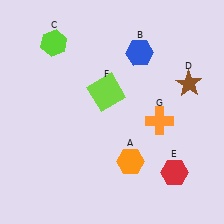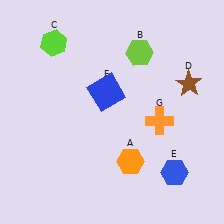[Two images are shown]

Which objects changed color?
B changed from blue to lime. E changed from red to blue. F changed from lime to blue.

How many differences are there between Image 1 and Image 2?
There are 3 differences between the two images.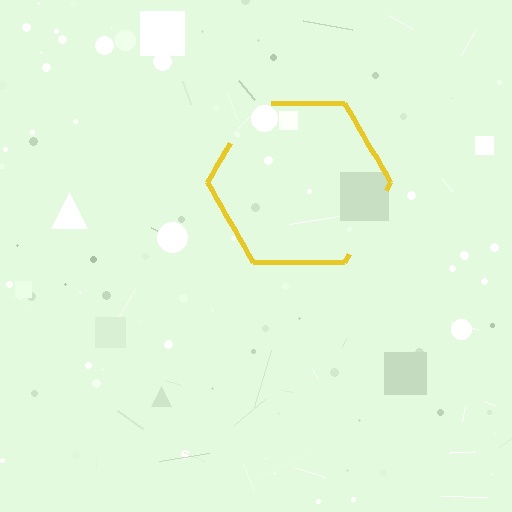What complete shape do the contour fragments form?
The contour fragments form a hexagon.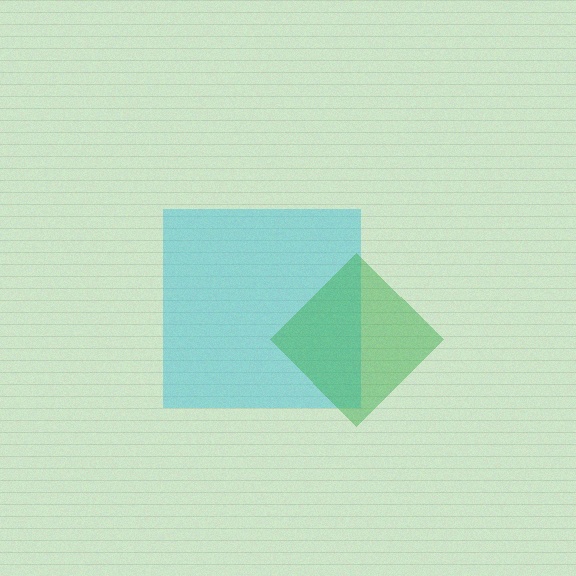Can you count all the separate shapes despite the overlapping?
Yes, there are 2 separate shapes.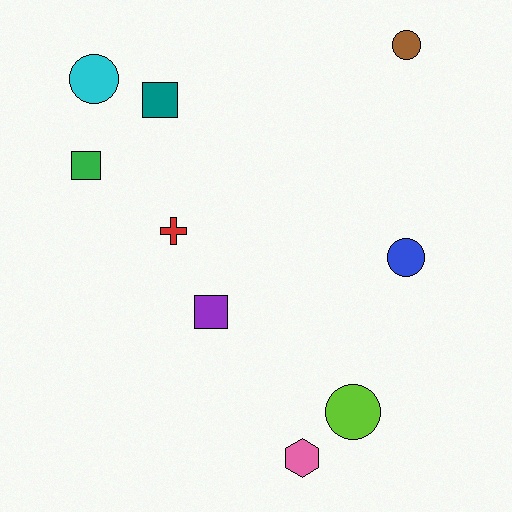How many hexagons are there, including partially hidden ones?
There is 1 hexagon.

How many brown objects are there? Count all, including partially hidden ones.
There is 1 brown object.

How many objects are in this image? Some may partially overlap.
There are 9 objects.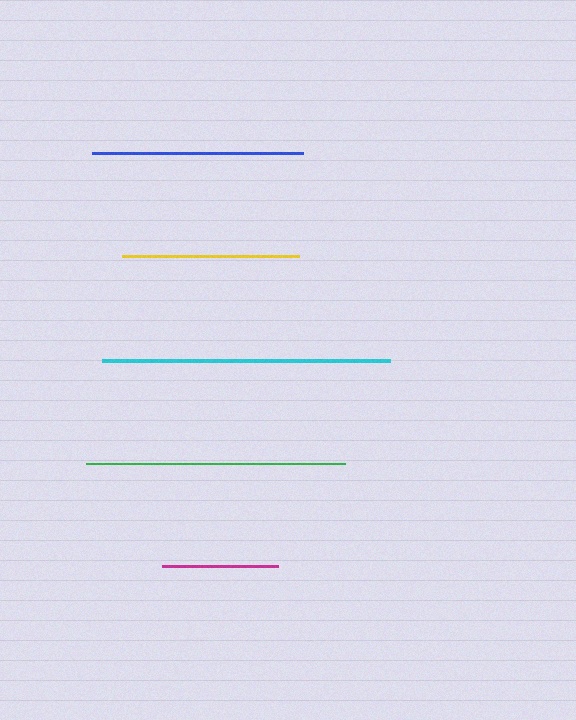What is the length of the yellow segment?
The yellow segment is approximately 177 pixels long.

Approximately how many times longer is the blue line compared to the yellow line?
The blue line is approximately 1.2 times the length of the yellow line.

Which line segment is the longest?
The cyan line is the longest at approximately 287 pixels.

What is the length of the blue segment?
The blue segment is approximately 211 pixels long.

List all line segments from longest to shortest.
From longest to shortest: cyan, green, blue, yellow, magenta.